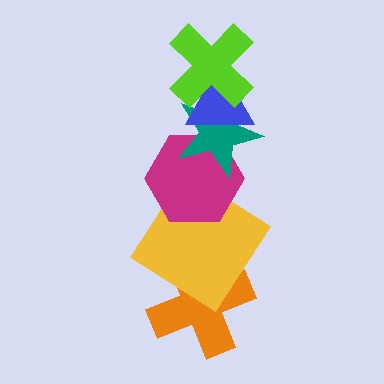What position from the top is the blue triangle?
The blue triangle is 2nd from the top.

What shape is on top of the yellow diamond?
The magenta hexagon is on top of the yellow diamond.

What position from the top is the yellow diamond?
The yellow diamond is 5th from the top.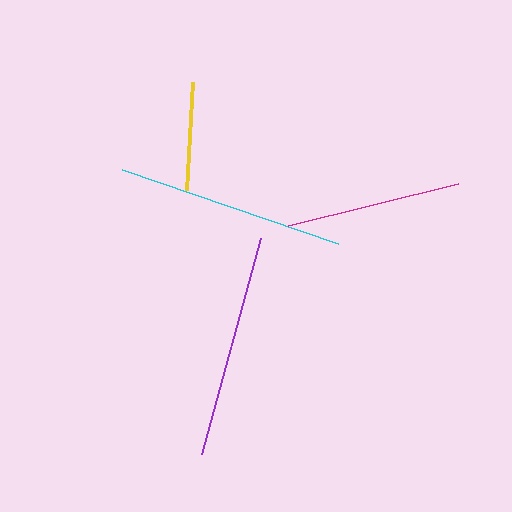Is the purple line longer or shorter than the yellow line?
The purple line is longer than the yellow line.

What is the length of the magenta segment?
The magenta segment is approximately 176 pixels long.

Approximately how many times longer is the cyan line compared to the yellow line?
The cyan line is approximately 2.1 times the length of the yellow line.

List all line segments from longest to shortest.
From longest to shortest: cyan, purple, magenta, yellow.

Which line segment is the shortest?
The yellow line is the shortest at approximately 107 pixels.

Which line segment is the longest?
The cyan line is the longest at approximately 229 pixels.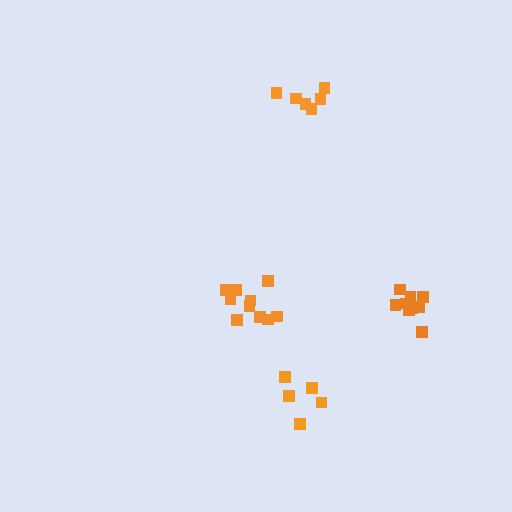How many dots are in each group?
Group 1: 6 dots, Group 2: 9 dots, Group 3: 10 dots, Group 4: 5 dots (30 total).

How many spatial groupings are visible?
There are 4 spatial groupings.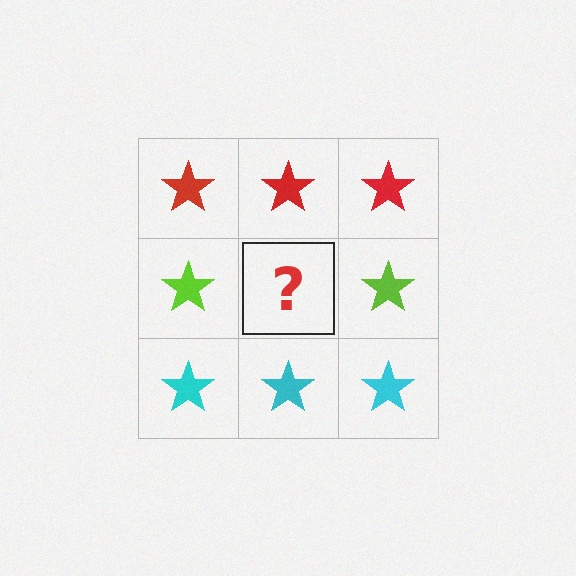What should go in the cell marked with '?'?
The missing cell should contain a lime star.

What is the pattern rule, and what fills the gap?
The rule is that each row has a consistent color. The gap should be filled with a lime star.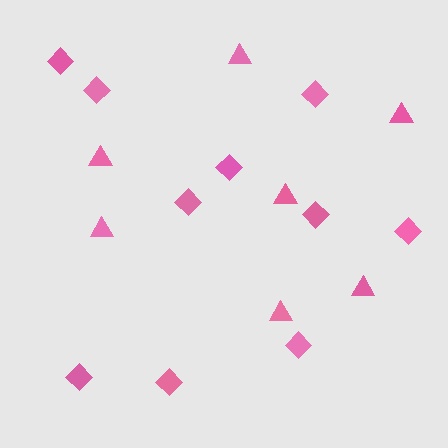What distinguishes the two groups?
There are 2 groups: one group of triangles (7) and one group of diamonds (10).